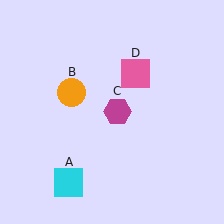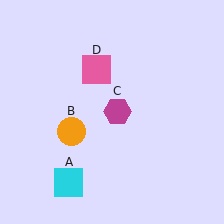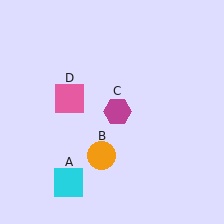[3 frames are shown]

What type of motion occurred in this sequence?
The orange circle (object B), pink square (object D) rotated counterclockwise around the center of the scene.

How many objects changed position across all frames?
2 objects changed position: orange circle (object B), pink square (object D).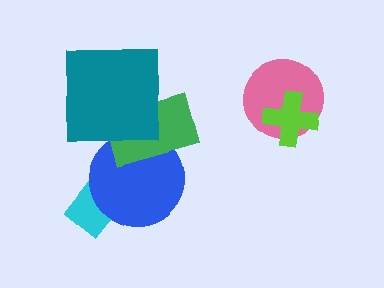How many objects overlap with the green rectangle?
2 objects overlap with the green rectangle.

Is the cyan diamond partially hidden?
Yes, it is partially covered by another shape.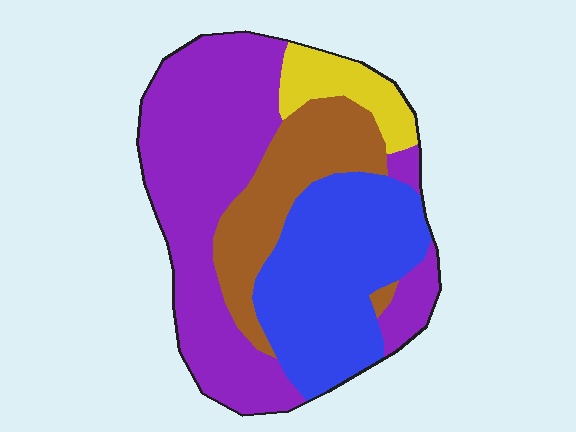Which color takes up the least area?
Yellow, at roughly 10%.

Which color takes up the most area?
Purple, at roughly 45%.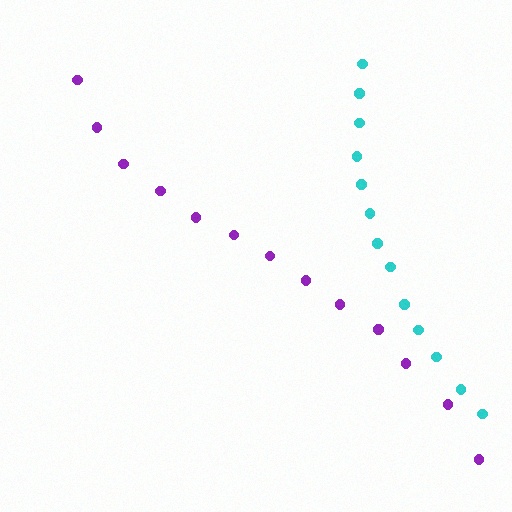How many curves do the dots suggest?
There are 2 distinct paths.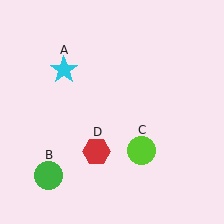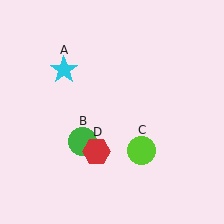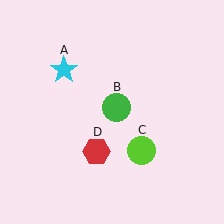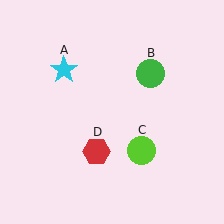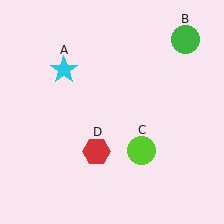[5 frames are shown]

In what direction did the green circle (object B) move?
The green circle (object B) moved up and to the right.